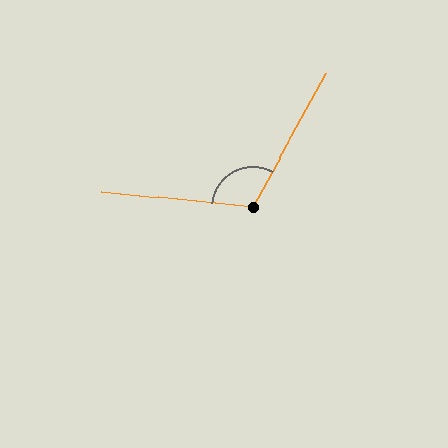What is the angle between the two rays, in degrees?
Approximately 113 degrees.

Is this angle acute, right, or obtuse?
It is obtuse.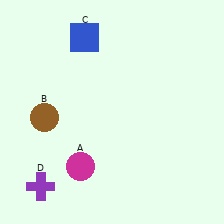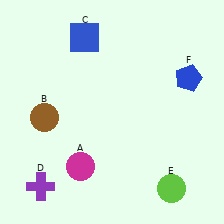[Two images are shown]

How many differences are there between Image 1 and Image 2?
There are 2 differences between the two images.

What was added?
A lime circle (E), a blue pentagon (F) were added in Image 2.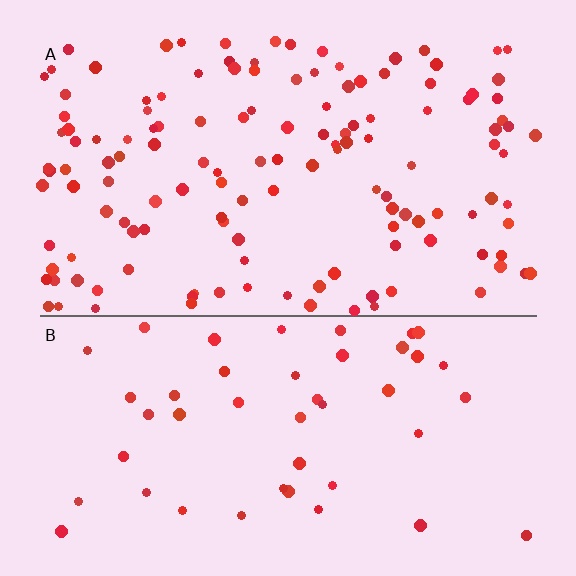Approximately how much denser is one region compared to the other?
Approximately 2.9× — region A over region B.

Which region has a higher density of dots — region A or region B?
A (the top).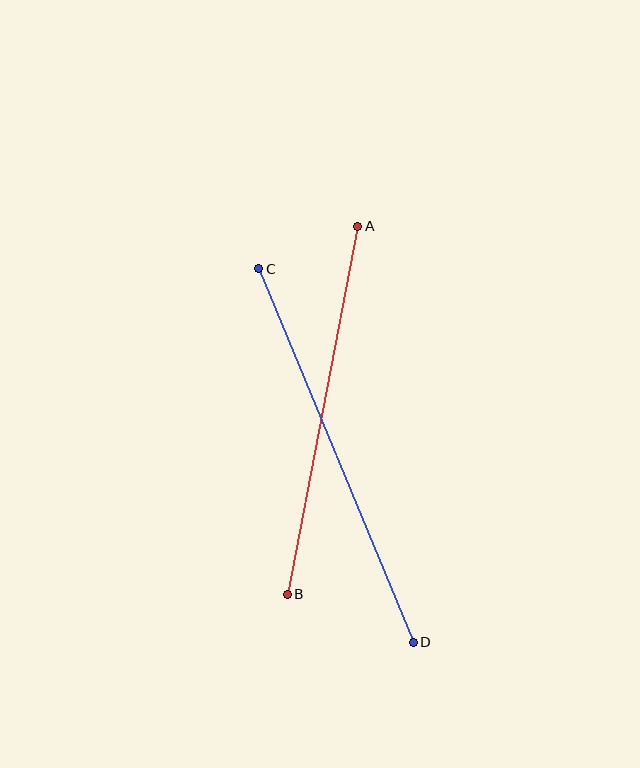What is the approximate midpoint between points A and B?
The midpoint is at approximately (323, 410) pixels.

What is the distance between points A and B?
The distance is approximately 375 pixels.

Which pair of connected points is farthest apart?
Points C and D are farthest apart.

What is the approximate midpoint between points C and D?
The midpoint is at approximately (336, 455) pixels.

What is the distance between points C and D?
The distance is approximately 404 pixels.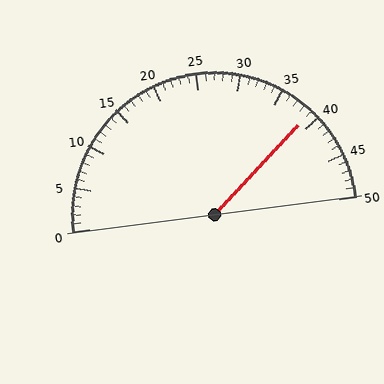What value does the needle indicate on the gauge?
The needle indicates approximately 39.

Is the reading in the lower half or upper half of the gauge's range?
The reading is in the upper half of the range (0 to 50).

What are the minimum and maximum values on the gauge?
The gauge ranges from 0 to 50.